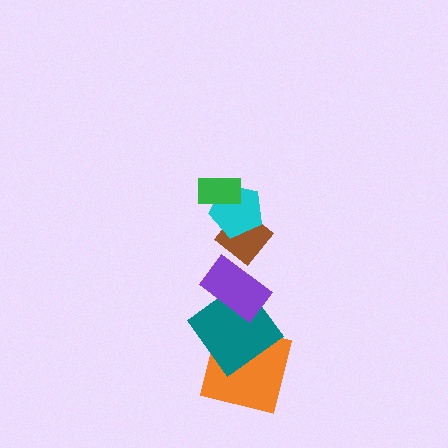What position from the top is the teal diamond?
The teal diamond is 5th from the top.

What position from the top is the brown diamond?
The brown diamond is 3rd from the top.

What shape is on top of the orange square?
The teal diamond is on top of the orange square.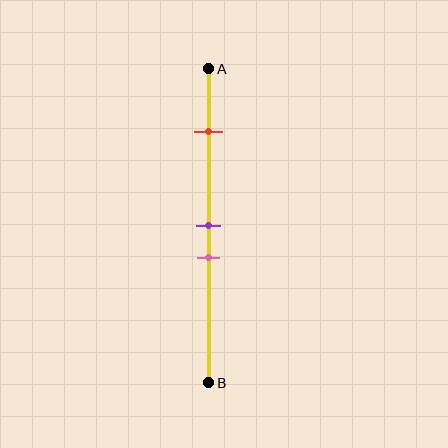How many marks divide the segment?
There are 3 marks dividing the segment.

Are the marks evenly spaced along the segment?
No, the marks are not evenly spaced.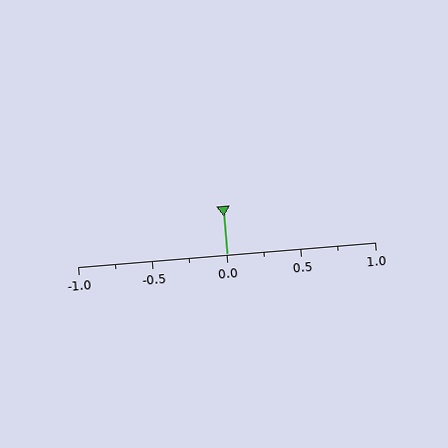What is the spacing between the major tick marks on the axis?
The major ticks are spaced 0.5 apart.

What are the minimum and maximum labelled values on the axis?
The axis runs from -1.0 to 1.0.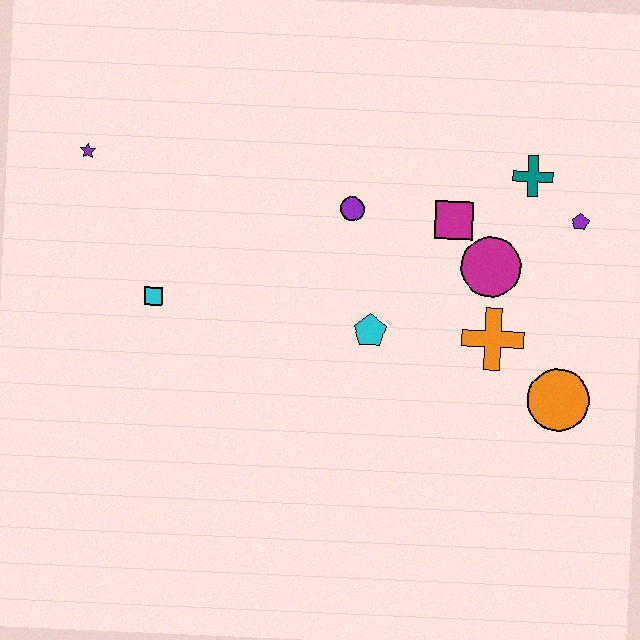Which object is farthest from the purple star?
The orange circle is farthest from the purple star.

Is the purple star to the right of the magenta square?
No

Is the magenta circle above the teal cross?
No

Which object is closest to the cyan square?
The purple star is closest to the cyan square.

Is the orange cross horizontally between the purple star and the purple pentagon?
Yes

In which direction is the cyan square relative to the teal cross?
The cyan square is to the left of the teal cross.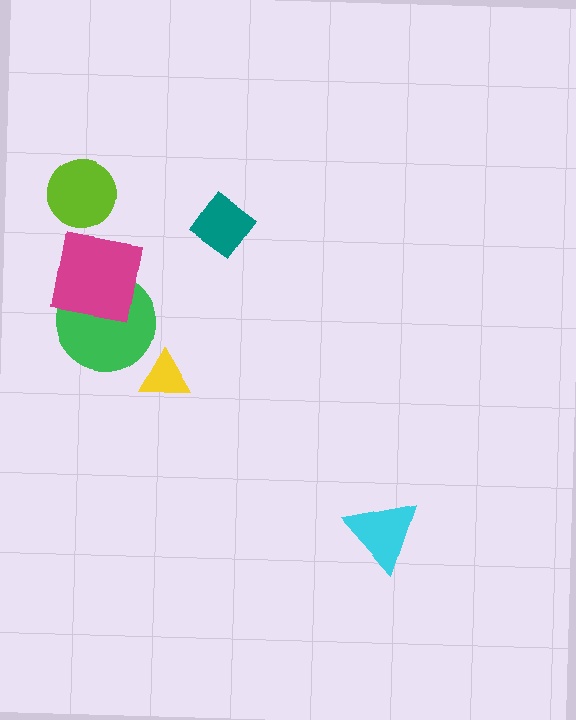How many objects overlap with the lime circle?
0 objects overlap with the lime circle.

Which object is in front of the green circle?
The magenta square is in front of the green circle.